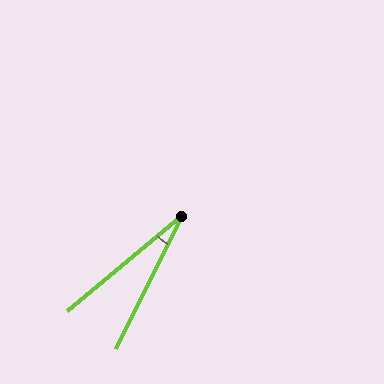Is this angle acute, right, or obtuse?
It is acute.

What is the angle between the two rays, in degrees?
Approximately 24 degrees.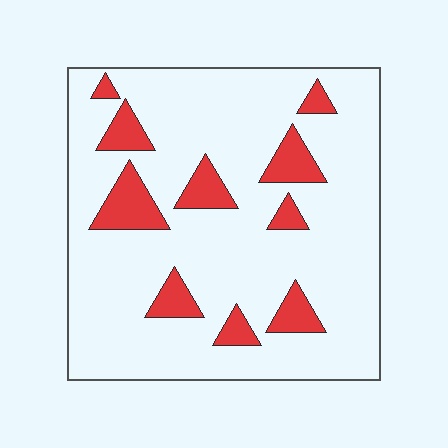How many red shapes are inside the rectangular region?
10.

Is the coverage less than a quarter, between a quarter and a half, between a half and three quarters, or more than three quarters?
Less than a quarter.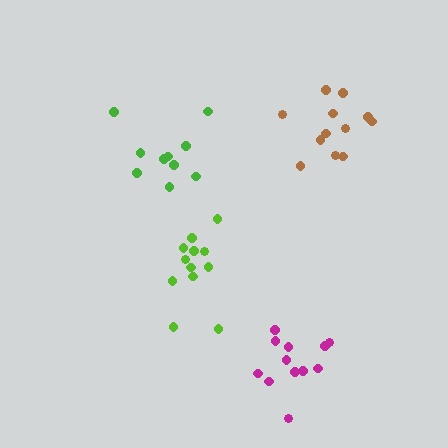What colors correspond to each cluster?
The clusters are colored: magenta, brown, green, lime.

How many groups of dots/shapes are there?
There are 4 groups.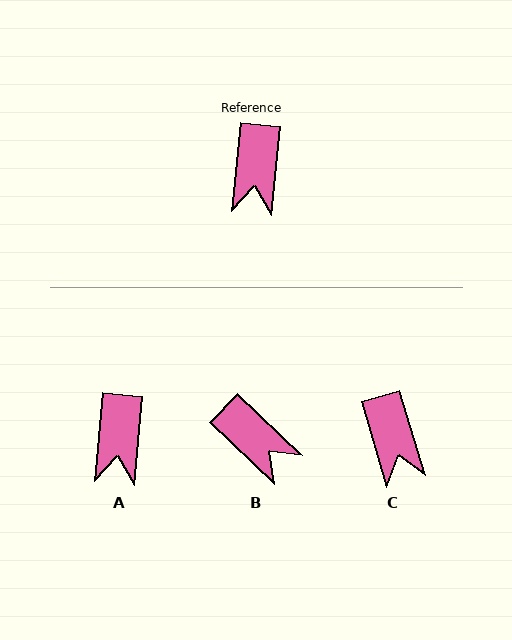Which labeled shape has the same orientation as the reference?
A.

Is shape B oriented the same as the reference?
No, it is off by about 52 degrees.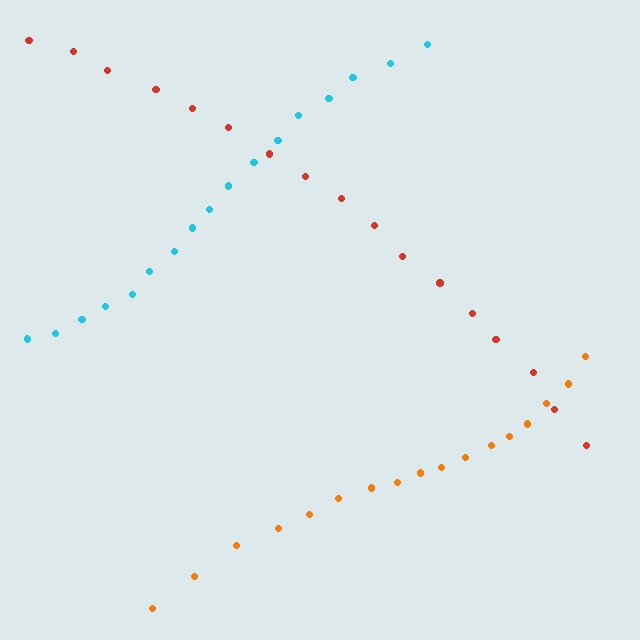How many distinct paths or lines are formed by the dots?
There are 3 distinct paths.